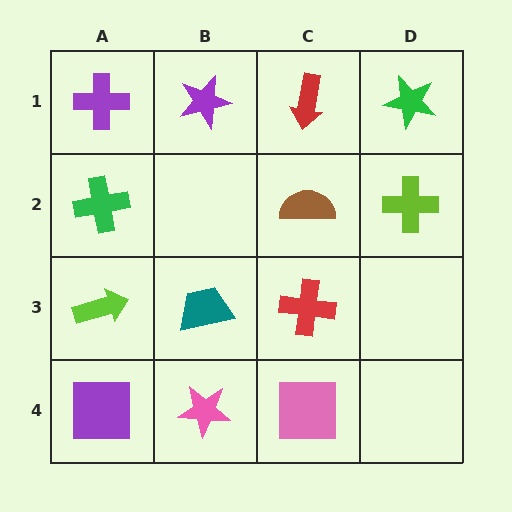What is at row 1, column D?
A green star.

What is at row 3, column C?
A red cross.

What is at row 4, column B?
A pink star.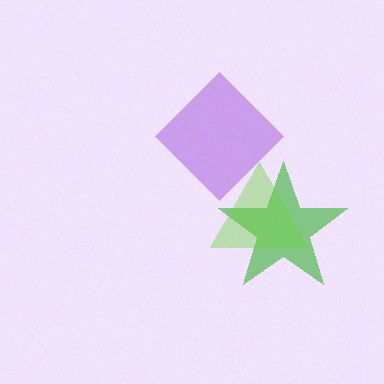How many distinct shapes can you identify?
There are 3 distinct shapes: a green star, a purple diamond, a lime triangle.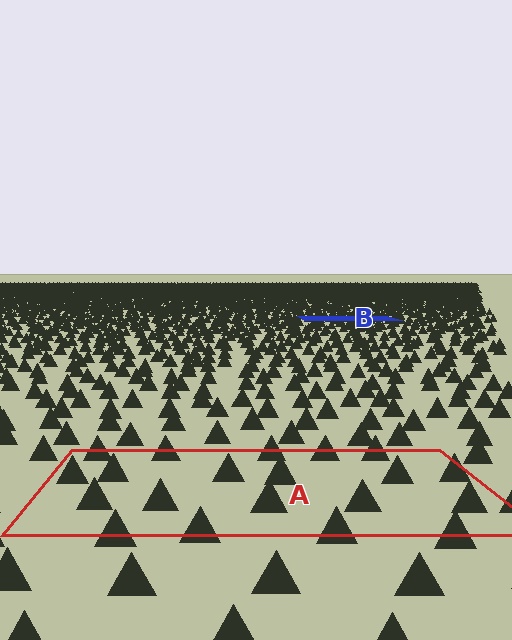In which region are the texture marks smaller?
The texture marks are smaller in region B, because it is farther away.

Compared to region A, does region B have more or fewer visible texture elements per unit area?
Region B has more texture elements per unit area — they are packed more densely because it is farther away.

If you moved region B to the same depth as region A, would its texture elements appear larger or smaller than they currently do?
They would appear larger. At a closer depth, the same texture elements are projected at a bigger on-screen size.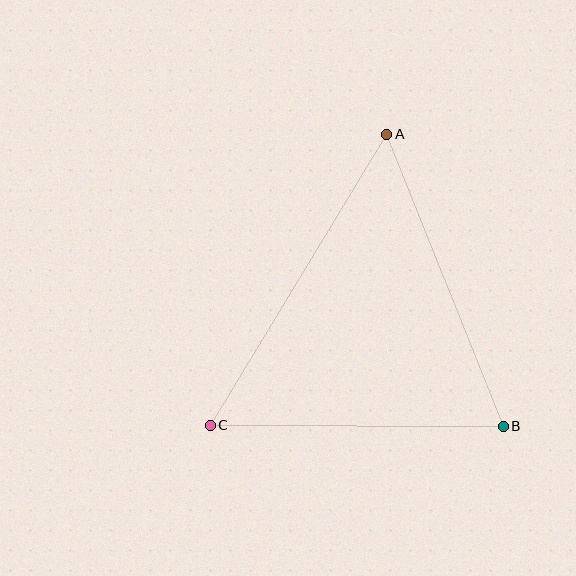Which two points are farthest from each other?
Points A and C are farthest from each other.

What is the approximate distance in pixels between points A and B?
The distance between A and B is approximately 314 pixels.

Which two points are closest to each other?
Points B and C are closest to each other.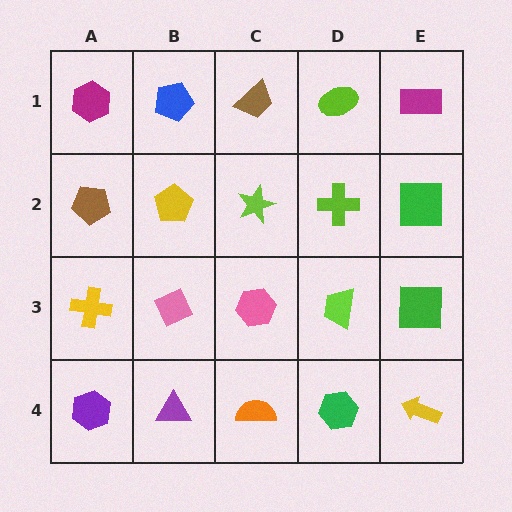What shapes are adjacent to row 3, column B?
A yellow pentagon (row 2, column B), a purple triangle (row 4, column B), a yellow cross (row 3, column A), a pink hexagon (row 3, column C).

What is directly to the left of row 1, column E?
A lime ellipse.